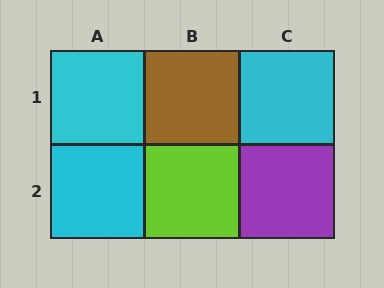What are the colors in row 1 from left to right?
Cyan, brown, cyan.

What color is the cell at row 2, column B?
Lime.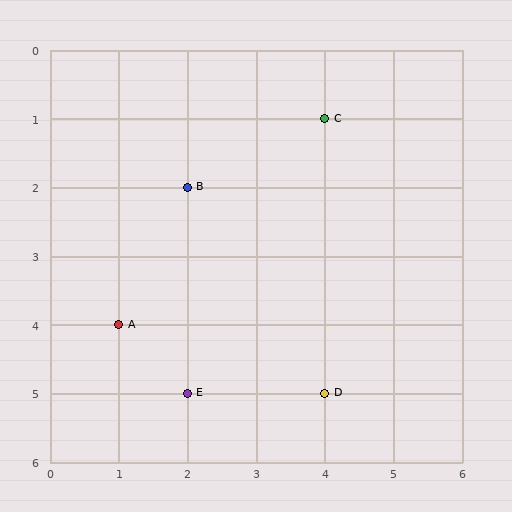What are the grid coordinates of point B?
Point B is at grid coordinates (2, 2).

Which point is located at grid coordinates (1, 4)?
Point A is at (1, 4).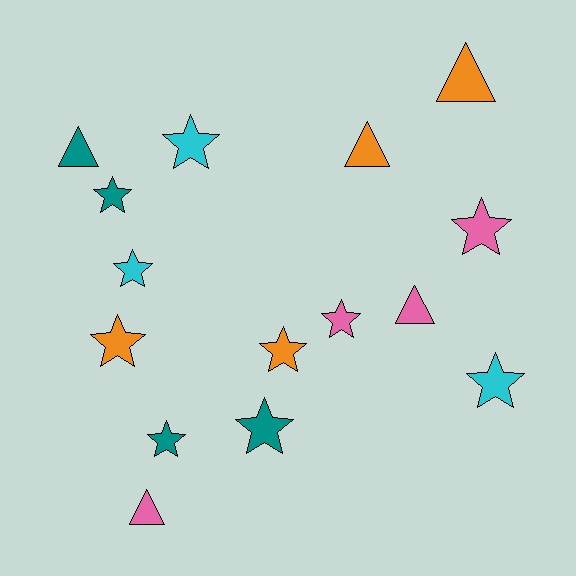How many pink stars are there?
There are 2 pink stars.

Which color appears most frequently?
Teal, with 4 objects.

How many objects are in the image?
There are 15 objects.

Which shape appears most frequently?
Star, with 10 objects.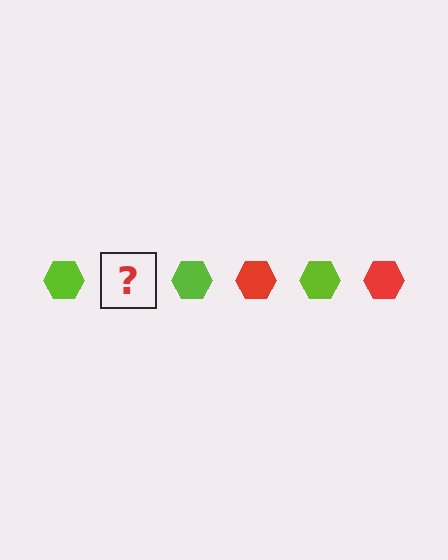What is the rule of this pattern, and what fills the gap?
The rule is that the pattern cycles through lime, red hexagons. The gap should be filled with a red hexagon.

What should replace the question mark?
The question mark should be replaced with a red hexagon.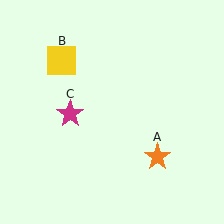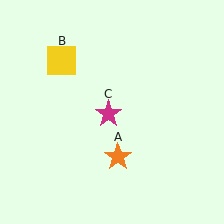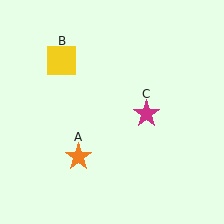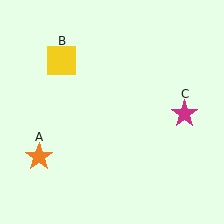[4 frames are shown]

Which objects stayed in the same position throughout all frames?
Yellow square (object B) remained stationary.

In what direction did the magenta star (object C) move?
The magenta star (object C) moved right.